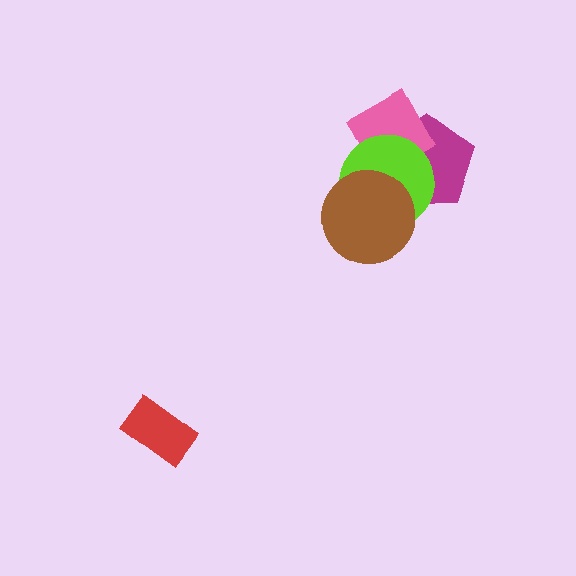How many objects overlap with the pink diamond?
2 objects overlap with the pink diamond.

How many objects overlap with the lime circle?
3 objects overlap with the lime circle.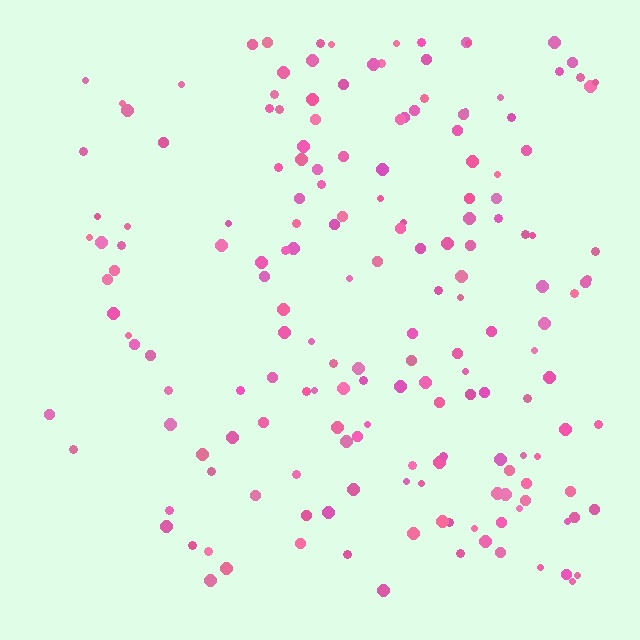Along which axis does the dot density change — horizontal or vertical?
Horizontal.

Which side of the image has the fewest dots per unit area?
The left.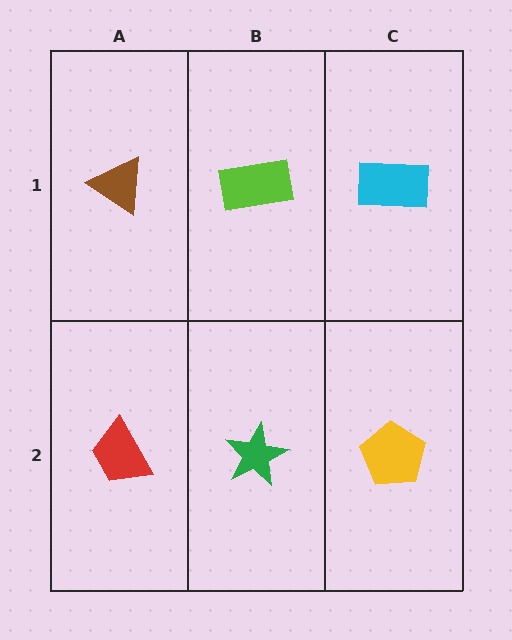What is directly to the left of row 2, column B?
A red trapezoid.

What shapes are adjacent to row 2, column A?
A brown triangle (row 1, column A), a green star (row 2, column B).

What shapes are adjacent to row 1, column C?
A yellow pentagon (row 2, column C), a lime rectangle (row 1, column B).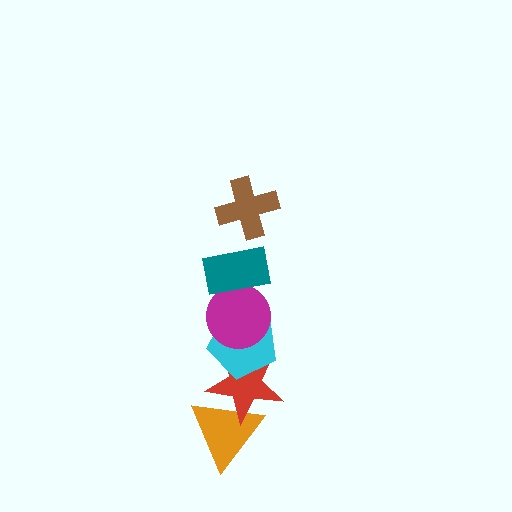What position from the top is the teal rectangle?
The teal rectangle is 2nd from the top.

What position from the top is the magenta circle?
The magenta circle is 3rd from the top.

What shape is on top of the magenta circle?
The teal rectangle is on top of the magenta circle.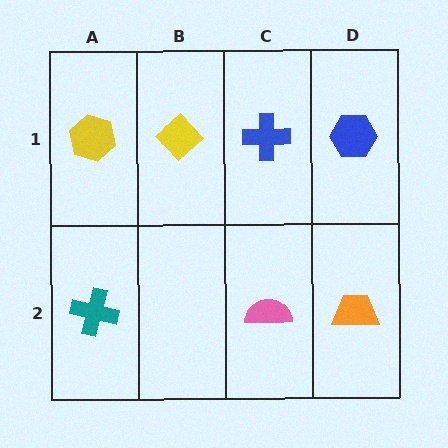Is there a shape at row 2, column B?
No, that cell is empty.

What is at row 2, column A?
A teal cross.